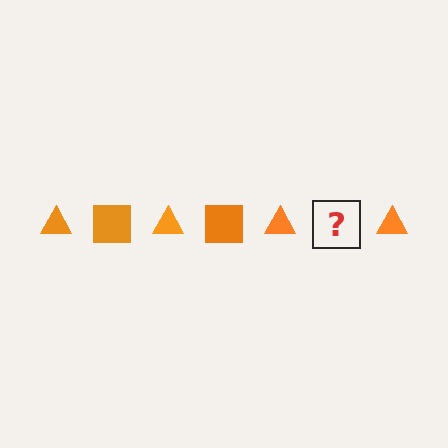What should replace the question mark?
The question mark should be replaced with an orange square.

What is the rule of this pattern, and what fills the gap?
The rule is that the pattern cycles through triangle, square shapes in orange. The gap should be filled with an orange square.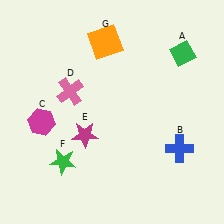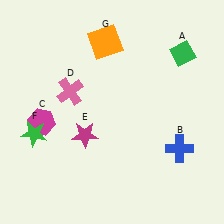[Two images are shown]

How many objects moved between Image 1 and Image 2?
1 object moved between the two images.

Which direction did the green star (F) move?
The green star (F) moved left.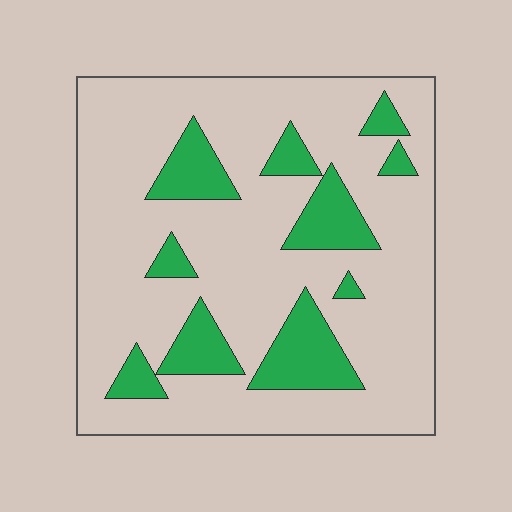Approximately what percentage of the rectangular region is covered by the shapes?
Approximately 20%.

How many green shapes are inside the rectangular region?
10.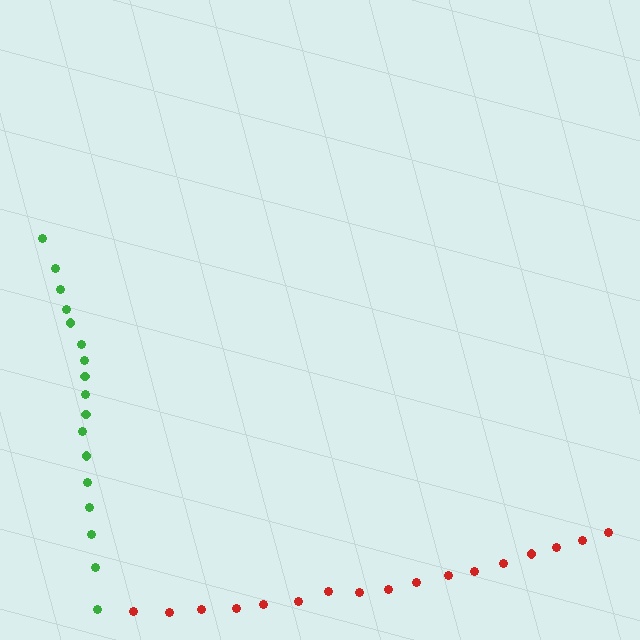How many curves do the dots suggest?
There are 2 distinct paths.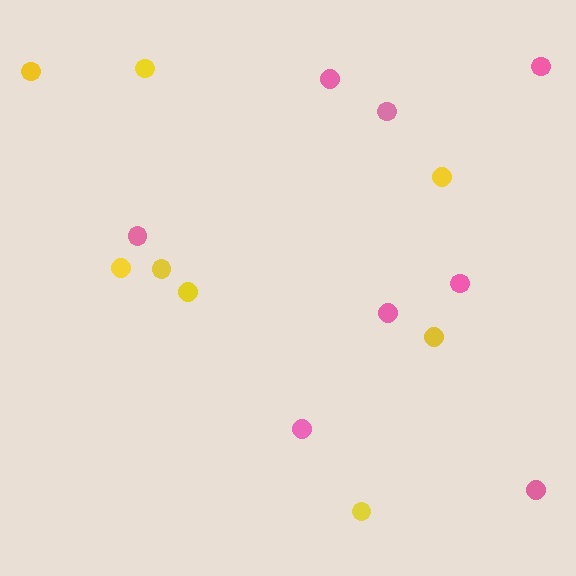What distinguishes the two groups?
There are 2 groups: one group of yellow circles (8) and one group of pink circles (8).